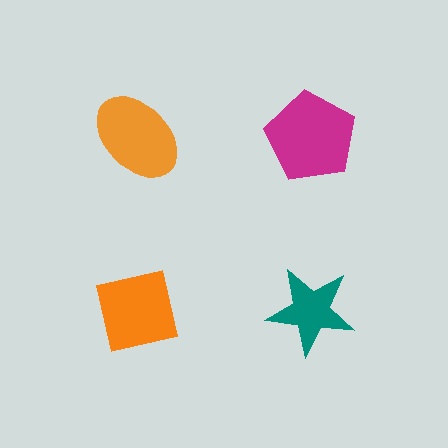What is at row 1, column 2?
A magenta pentagon.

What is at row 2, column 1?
An orange square.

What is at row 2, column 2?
A teal star.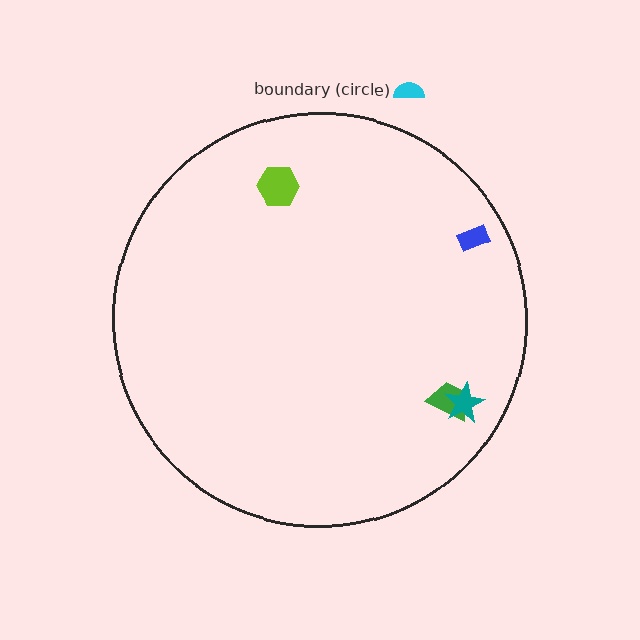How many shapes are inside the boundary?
4 inside, 1 outside.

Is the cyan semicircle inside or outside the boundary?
Outside.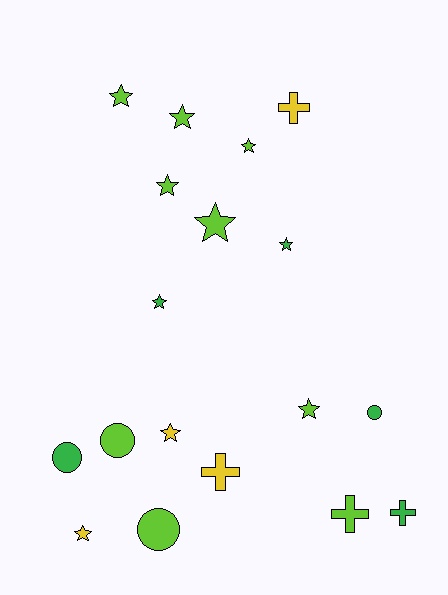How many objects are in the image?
There are 18 objects.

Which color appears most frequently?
Lime, with 9 objects.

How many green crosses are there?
There is 1 green cross.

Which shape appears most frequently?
Star, with 10 objects.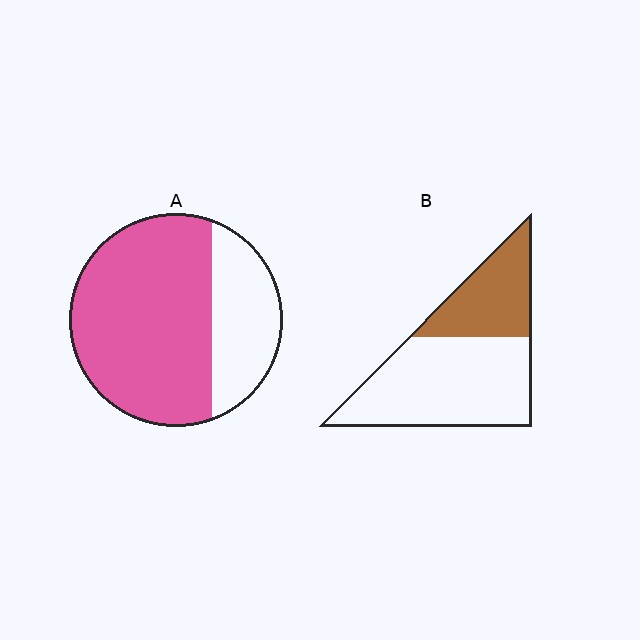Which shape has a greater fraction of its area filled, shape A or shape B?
Shape A.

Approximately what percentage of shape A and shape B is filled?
A is approximately 70% and B is approximately 35%.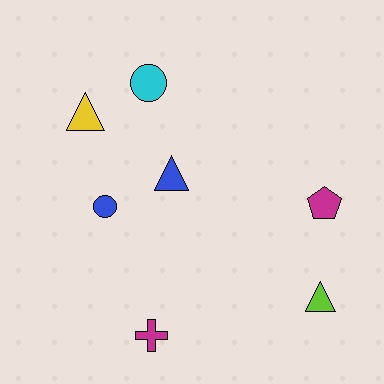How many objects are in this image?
There are 7 objects.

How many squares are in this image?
There are no squares.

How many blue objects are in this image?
There are 2 blue objects.